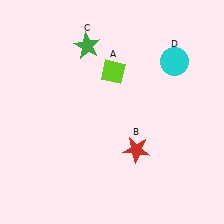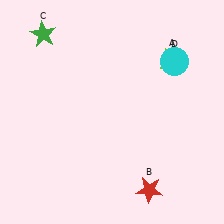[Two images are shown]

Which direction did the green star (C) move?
The green star (C) moved left.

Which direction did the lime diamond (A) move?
The lime diamond (A) moved right.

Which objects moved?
The objects that moved are: the lime diamond (A), the red star (B), the green star (C).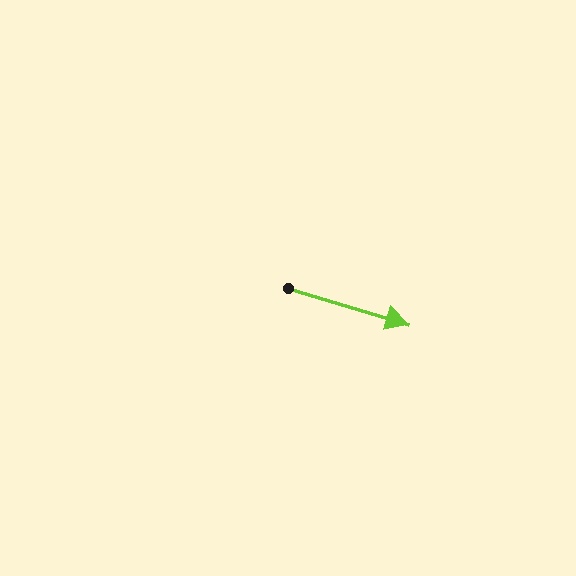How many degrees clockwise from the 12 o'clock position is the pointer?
Approximately 107 degrees.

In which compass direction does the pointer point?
East.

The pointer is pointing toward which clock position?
Roughly 4 o'clock.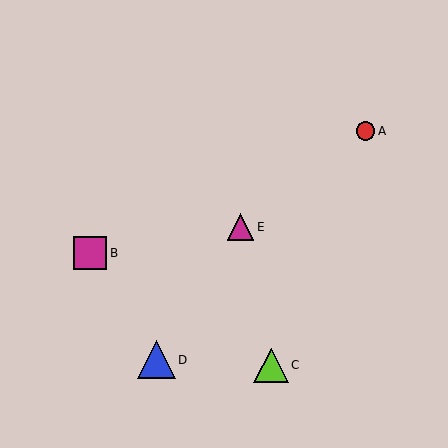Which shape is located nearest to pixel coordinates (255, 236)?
The magenta triangle (labeled E) at (240, 227) is nearest to that location.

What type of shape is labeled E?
Shape E is a magenta triangle.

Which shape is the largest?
The blue triangle (labeled D) is the largest.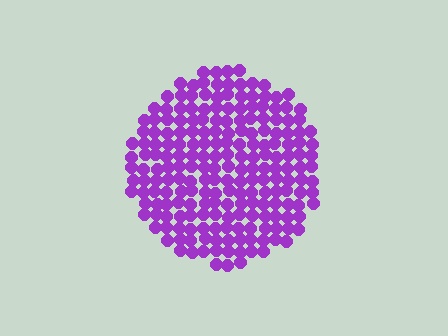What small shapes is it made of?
It is made of small circles.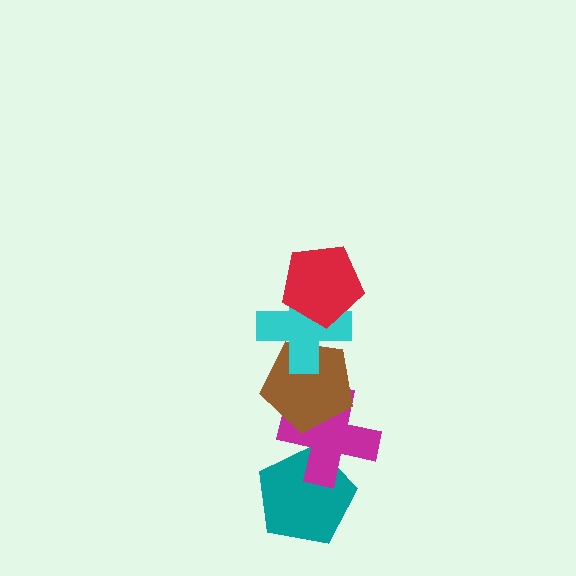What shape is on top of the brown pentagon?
The cyan cross is on top of the brown pentagon.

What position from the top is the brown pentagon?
The brown pentagon is 3rd from the top.